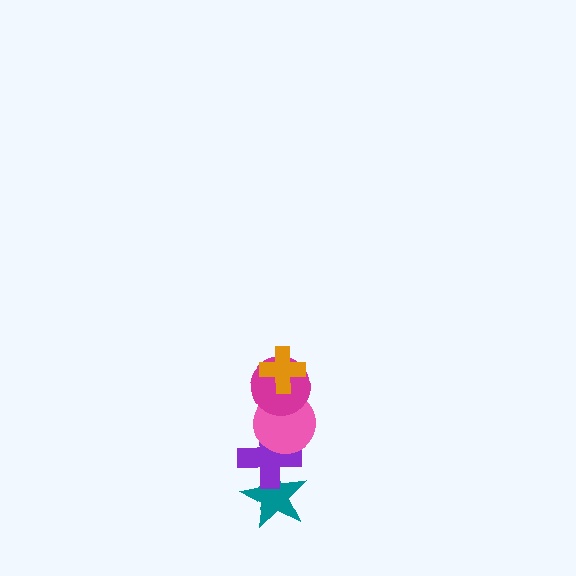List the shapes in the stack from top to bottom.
From top to bottom: the orange cross, the magenta circle, the pink circle, the purple cross, the teal star.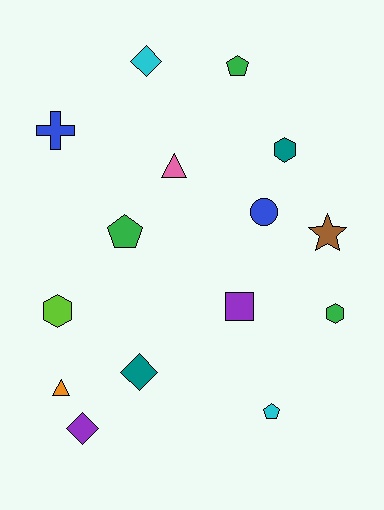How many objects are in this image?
There are 15 objects.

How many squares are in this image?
There is 1 square.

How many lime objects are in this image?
There is 1 lime object.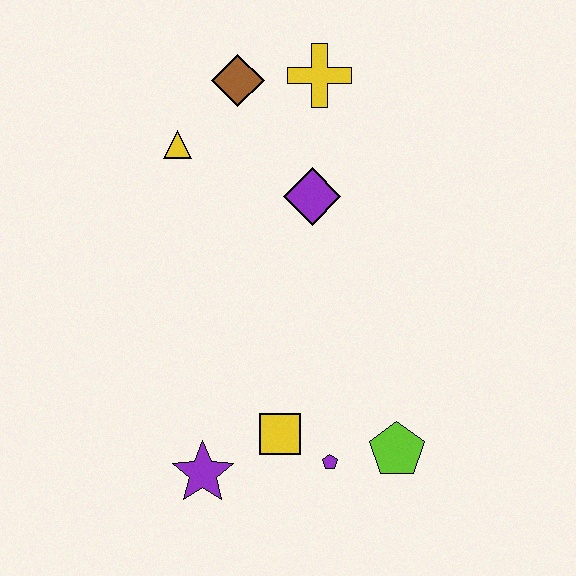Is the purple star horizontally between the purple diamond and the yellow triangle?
Yes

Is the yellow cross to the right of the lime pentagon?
No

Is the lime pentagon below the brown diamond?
Yes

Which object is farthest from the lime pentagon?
The brown diamond is farthest from the lime pentagon.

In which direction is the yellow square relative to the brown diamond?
The yellow square is below the brown diamond.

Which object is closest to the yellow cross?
The brown diamond is closest to the yellow cross.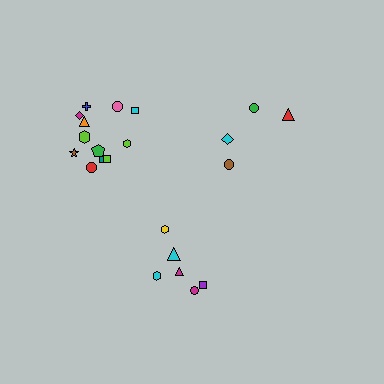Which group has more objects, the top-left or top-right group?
The top-left group.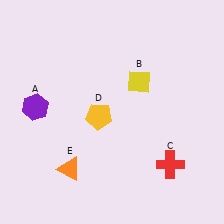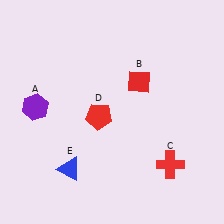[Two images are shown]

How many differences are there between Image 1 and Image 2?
There are 3 differences between the two images.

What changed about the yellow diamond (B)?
In Image 1, B is yellow. In Image 2, it changed to red.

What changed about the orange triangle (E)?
In Image 1, E is orange. In Image 2, it changed to blue.